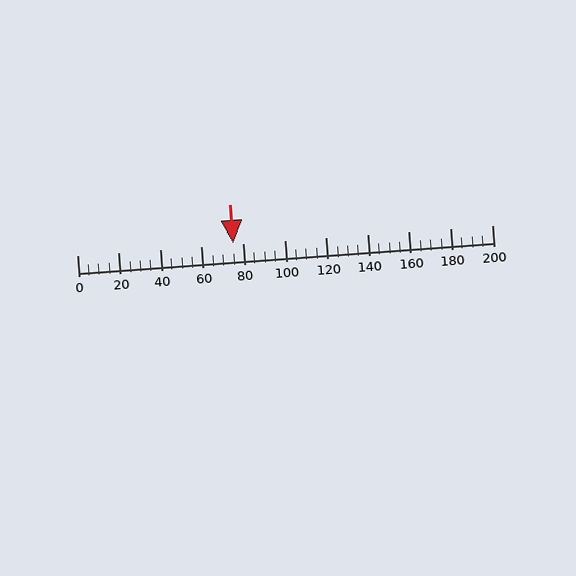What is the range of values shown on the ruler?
The ruler shows values from 0 to 200.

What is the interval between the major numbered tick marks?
The major tick marks are spaced 20 units apart.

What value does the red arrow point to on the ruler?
The red arrow points to approximately 75.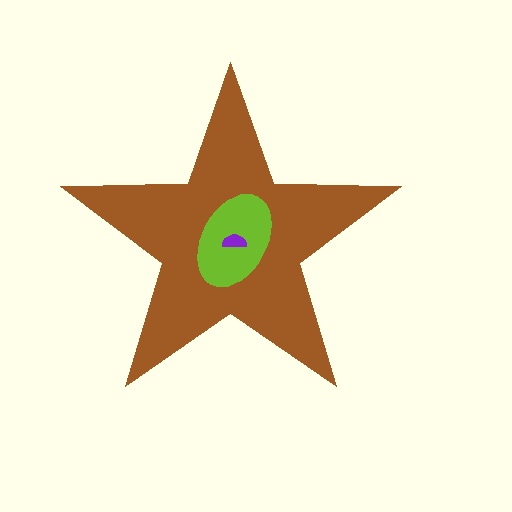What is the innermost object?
The purple semicircle.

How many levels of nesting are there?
3.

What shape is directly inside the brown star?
The lime ellipse.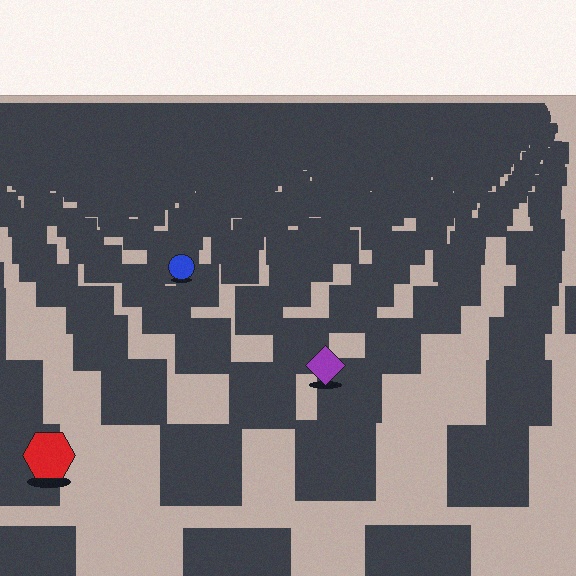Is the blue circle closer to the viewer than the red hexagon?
No. The red hexagon is closer — you can tell from the texture gradient: the ground texture is coarser near it.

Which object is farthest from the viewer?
The blue circle is farthest from the viewer. It appears smaller and the ground texture around it is denser.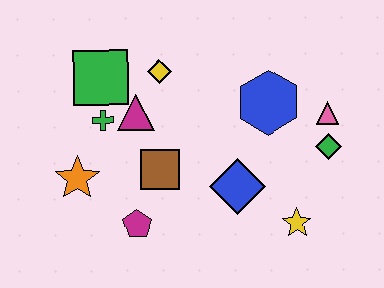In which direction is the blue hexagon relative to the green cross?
The blue hexagon is to the right of the green cross.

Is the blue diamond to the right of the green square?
Yes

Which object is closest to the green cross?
The magenta triangle is closest to the green cross.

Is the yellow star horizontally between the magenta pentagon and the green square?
No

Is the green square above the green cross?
Yes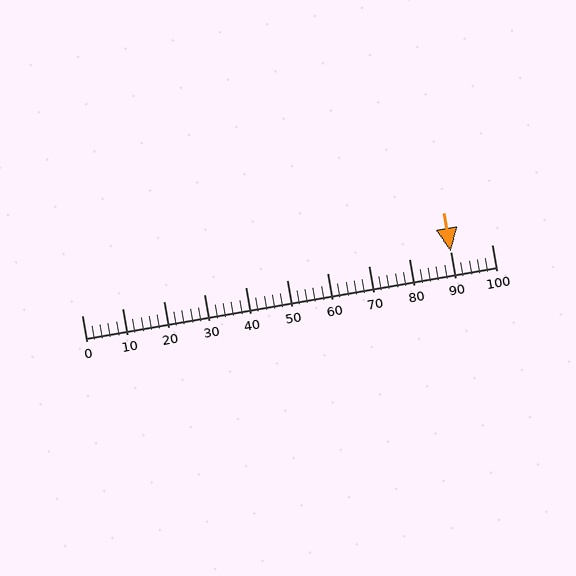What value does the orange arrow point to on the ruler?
The orange arrow points to approximately 90.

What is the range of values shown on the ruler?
The ruler shows values from 0 to 100.